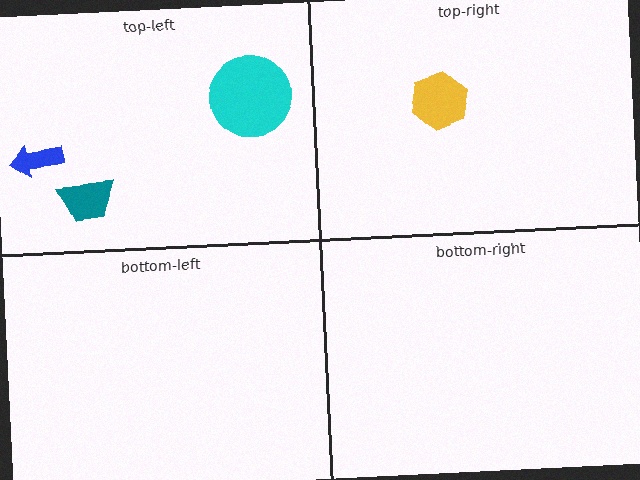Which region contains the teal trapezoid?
The top-left region.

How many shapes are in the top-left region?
3.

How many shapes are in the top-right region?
1.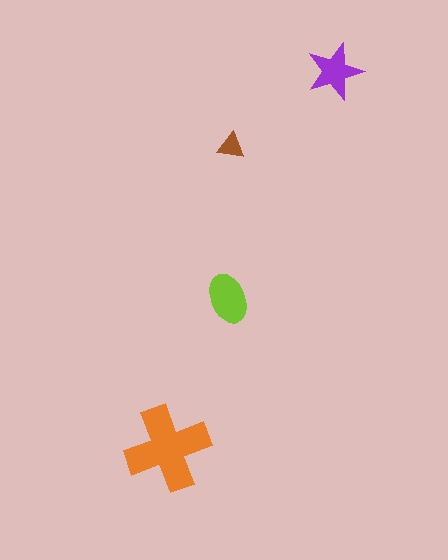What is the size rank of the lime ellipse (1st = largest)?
2nd.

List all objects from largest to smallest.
The orange cross, the lime ellipse, the purple star, the brown triangle.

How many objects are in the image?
There are 4 objects in the image.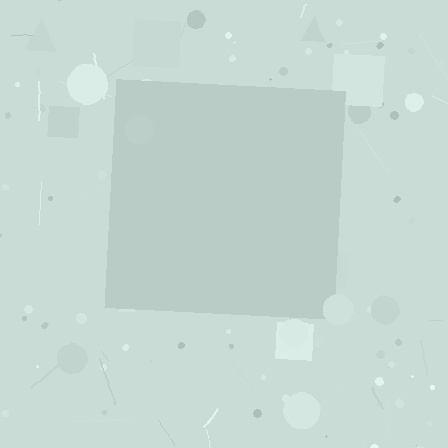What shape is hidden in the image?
A square is hidden in the image.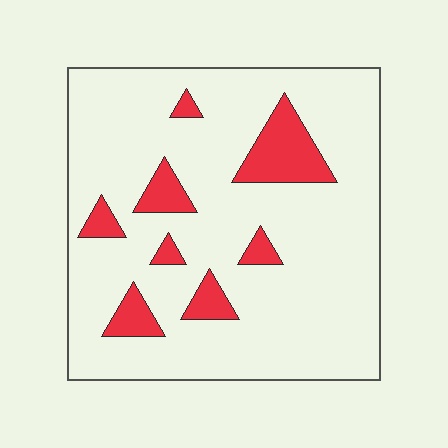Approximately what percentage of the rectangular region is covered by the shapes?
Approximately 15%.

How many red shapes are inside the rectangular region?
8.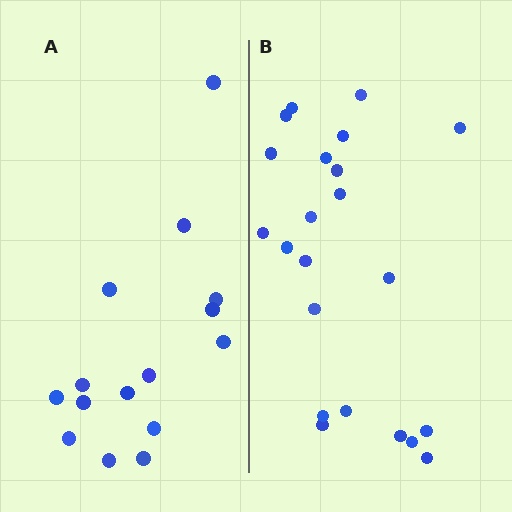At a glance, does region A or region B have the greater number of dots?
Region B (the right region) has more dots.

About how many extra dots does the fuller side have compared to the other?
Region B has roughly 8 or so more dots than region A.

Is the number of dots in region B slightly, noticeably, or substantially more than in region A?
Region B has substantially more. The ratio is roughly 1.5 to 1.